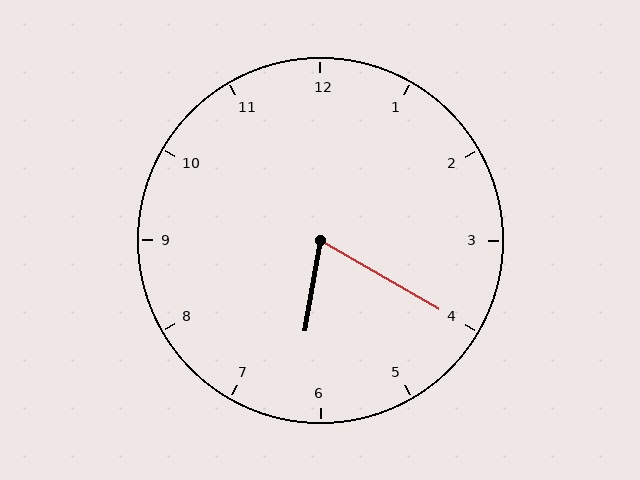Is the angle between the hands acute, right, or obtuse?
It is acute.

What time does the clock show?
6:20.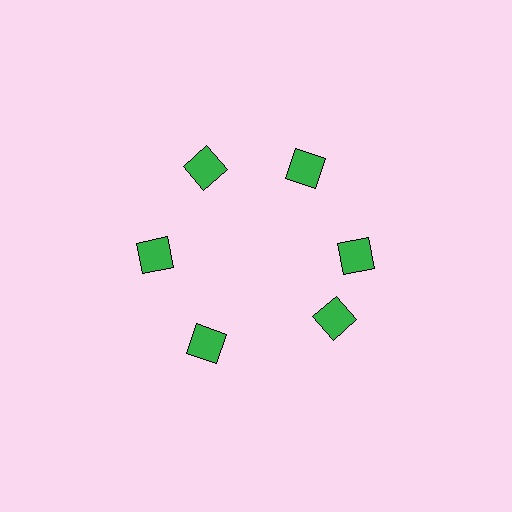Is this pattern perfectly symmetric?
No. The 6 green diamonds are arranged in a ring, but one element near the 5 o'clock position is rotated out of alignment along the ring, breaking the 6-fold rotational symmetry.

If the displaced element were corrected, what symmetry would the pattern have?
It would have 6-fold rotational symmetry — the pattern would map onto itself every 60 degrees.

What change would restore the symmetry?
The symmetry would be restored by rotating it back into even spacing with its neighbors so that all 6 diamonds sit at equal angles and equal distance from the center.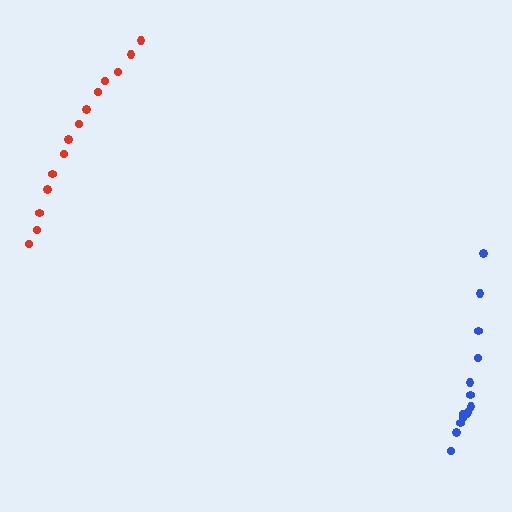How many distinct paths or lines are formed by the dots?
There are 2 distinct paths.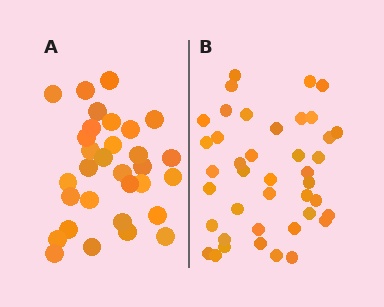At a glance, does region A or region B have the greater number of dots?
Region B (the right region) has more dots.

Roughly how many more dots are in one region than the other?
Region B has roughly 10 or so more dots than region A.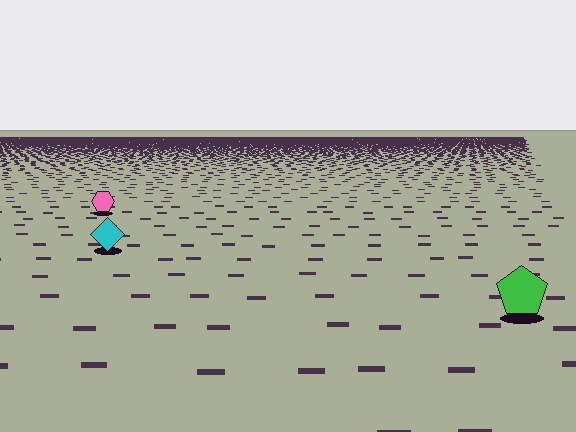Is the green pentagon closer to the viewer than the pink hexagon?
Yes. The green pentagon is closer — you can tell from the texture gradient: the ground texture is coarser near it.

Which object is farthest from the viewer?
The pink hexagon is farthest from the viewer. It appears smaller and the ground texture around it is denser.